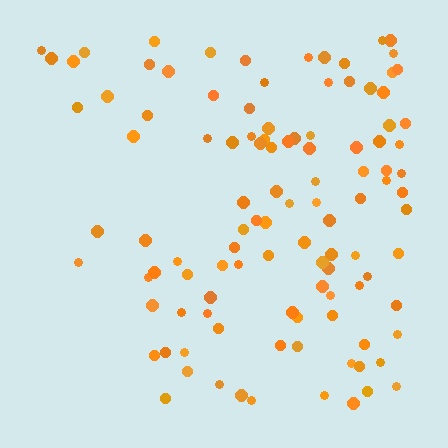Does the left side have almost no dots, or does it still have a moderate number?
Still a moderate number, just noticeably fewer than the right.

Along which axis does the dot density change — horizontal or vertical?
Horizontal.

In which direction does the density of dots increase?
From left to right, with the right side densest.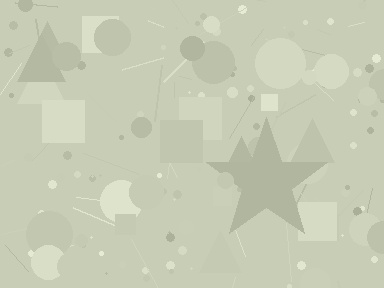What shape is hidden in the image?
A star is hidden in the image.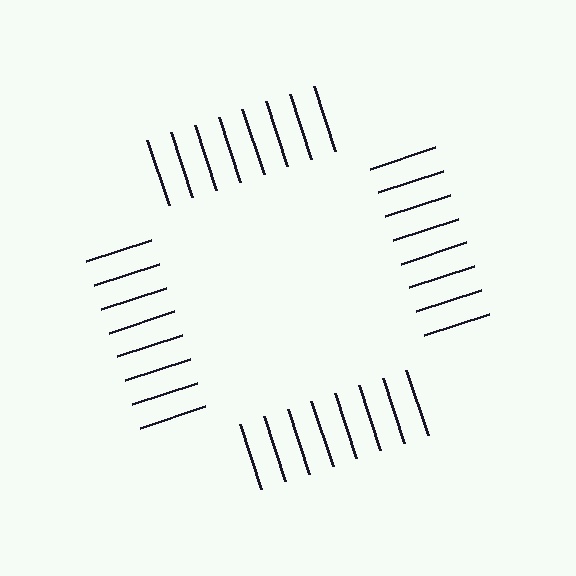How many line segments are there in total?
32 — 8 along each of the 4 edges.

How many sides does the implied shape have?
4 sides — the line-ends trace a square.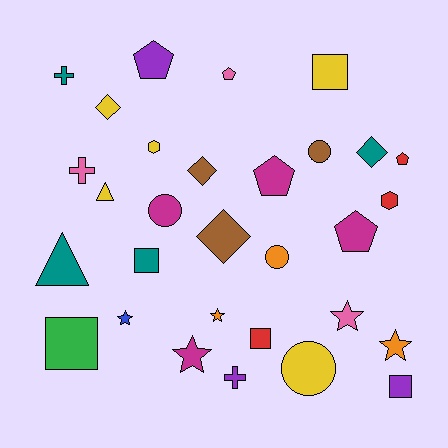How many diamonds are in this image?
There are 4 diamonds.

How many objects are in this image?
There are 30 objects.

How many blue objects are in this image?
There is 1 blue object.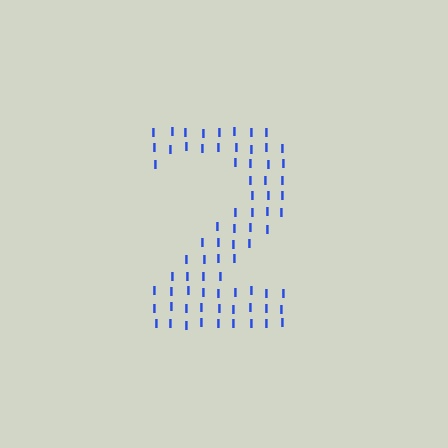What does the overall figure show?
The overall figure shows the digit 2.